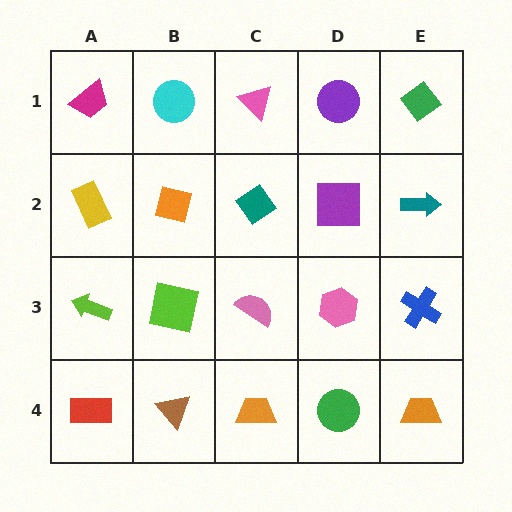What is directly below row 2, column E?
A blue cross.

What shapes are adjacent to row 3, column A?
A yellow rectangle (row 2, column A), a red rectangle (row 4, column A), a lime square (row 3, column B).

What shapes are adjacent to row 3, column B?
An orange square (row 2, column B), a brown triangle (row 4, column B), a lime arrow (row 3, column A), a pink semicircle (row 3, column C).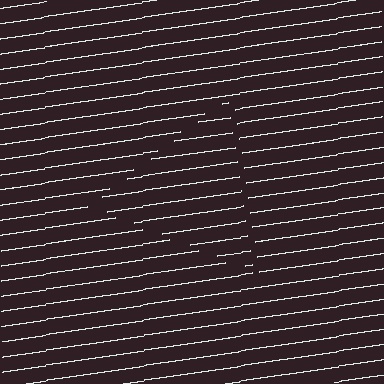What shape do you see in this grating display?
An illusory triangle. The interior of the shape contains the same grating, shifted by half a period — the contour is defined by the phase discontinuity where line-ends from the inner and outer gratings abut.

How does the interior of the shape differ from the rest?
The interior of the shape contains the same grating, shifted by half a period — the contour is defined by the phase discontinuity where line-ends from the inner and outer gratings abut.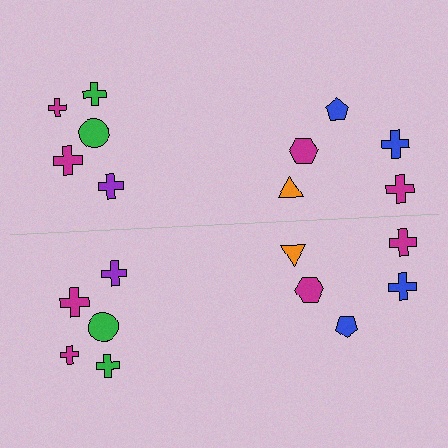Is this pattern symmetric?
Yes, this pattern has bilateral (reflection) symmetry.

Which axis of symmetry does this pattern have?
The pattern has a horizontal axis of symmetry running through the center of the image.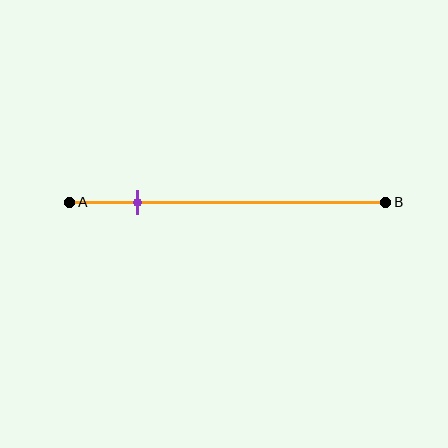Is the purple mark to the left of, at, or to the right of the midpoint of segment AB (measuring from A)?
The purple mark is to the left of the midpoint of segment AB.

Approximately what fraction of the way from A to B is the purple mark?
The purple mark is approximately 20% of the way from A to B.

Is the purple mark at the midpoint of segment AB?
No, the mark is at about 20% from A, not at the 50% midpoint.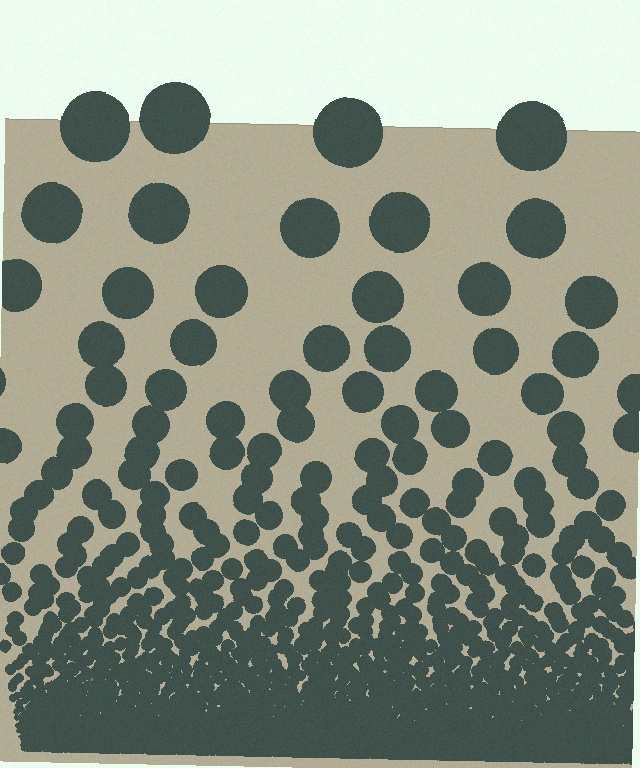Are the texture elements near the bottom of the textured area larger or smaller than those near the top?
Smaller. The gradient is inverted — elements near the bottom are smaller and denser.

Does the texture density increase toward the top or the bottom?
Density increases toward the bottom.